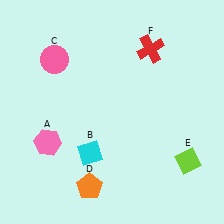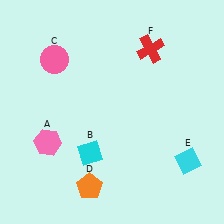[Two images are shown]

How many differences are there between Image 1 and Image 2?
There is 1 difference between the two images.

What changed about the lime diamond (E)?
In Image 1, E is lime. In Image 2, it changed to cyan.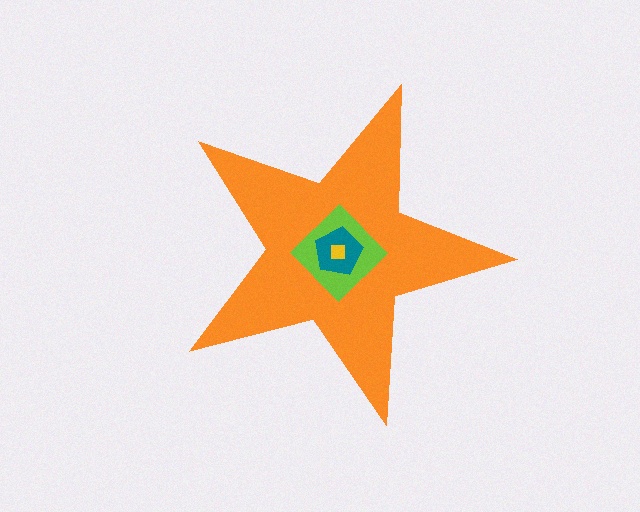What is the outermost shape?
The orange star.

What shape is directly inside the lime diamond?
The teal pentagon.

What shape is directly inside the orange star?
The lime diamond.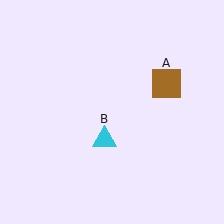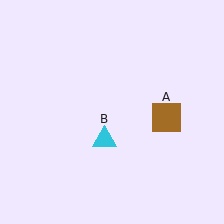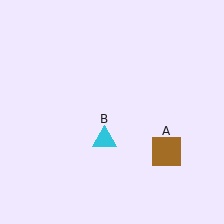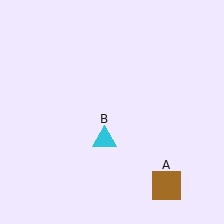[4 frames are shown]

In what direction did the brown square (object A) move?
The brown square (object A) moved down.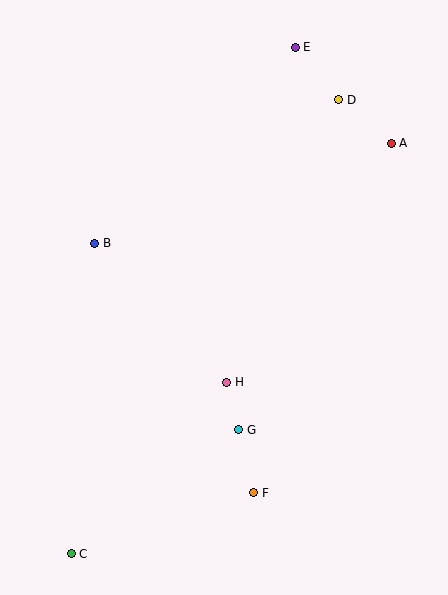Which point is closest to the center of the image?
Point H at (227, 382) is closest to the center.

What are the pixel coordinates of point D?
Point D is at (339, 100).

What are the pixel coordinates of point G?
Point G is at (239, 430).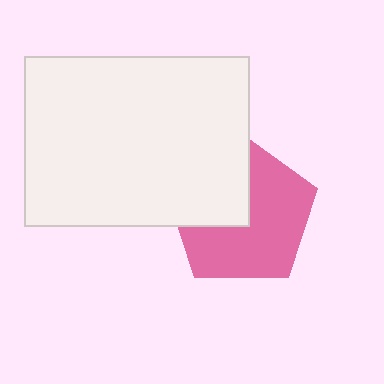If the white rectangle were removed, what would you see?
You would see the complete pink pentagon.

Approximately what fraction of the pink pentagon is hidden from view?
Roughly 37% of the pink pentagon is hidden behind the white rectangle.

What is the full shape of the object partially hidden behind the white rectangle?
The partially hidden object is a pink pentagon.